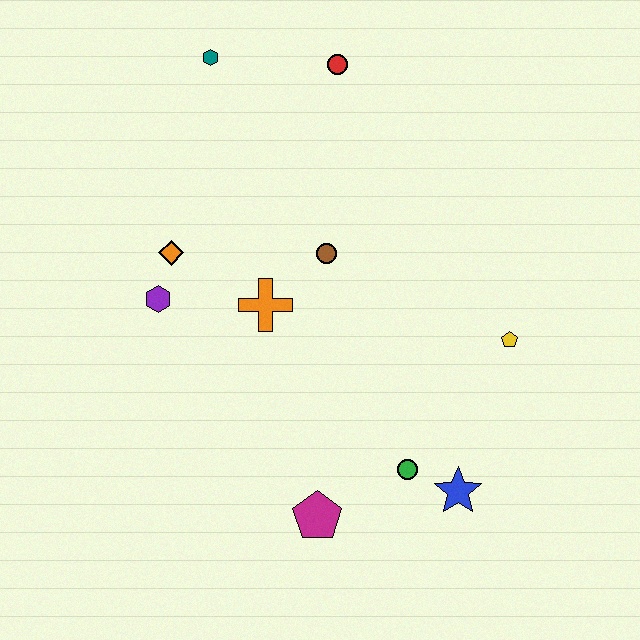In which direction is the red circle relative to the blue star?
The red circle is above the blue star.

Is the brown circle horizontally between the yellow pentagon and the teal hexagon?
Yes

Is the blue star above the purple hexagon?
No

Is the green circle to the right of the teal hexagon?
Yes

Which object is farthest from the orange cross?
The blue star is farthest from the orange cross.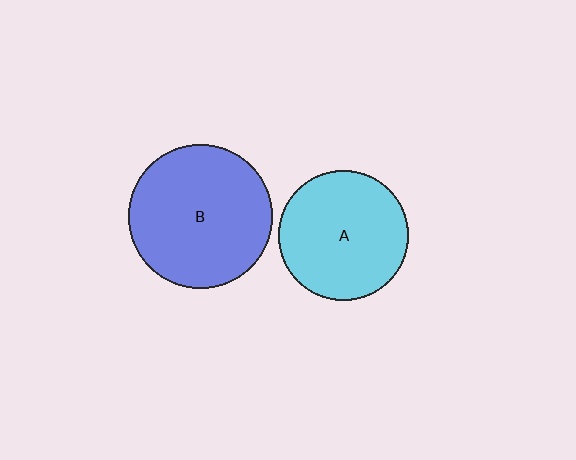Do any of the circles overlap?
No, none of the circles overlap.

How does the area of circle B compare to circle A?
Approximately 1.2 times.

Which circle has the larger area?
Circle B (blue).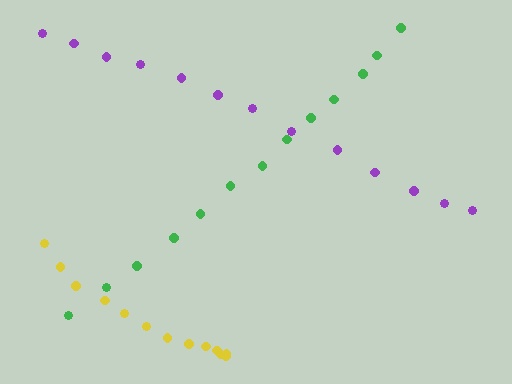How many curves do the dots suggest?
There are 3 distinct paths.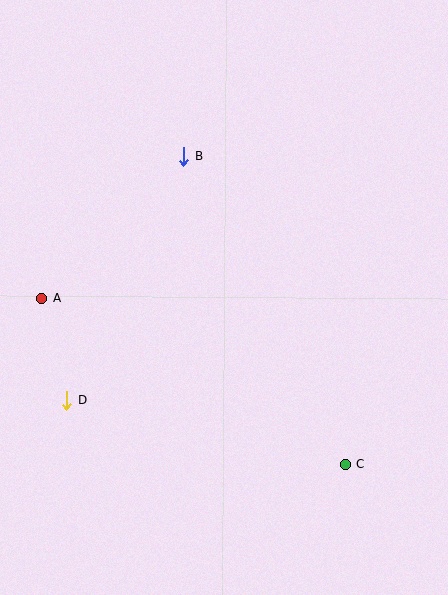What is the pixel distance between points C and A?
The distance between C and A is 346 pixels.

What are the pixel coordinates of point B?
Point B is at (184, 156).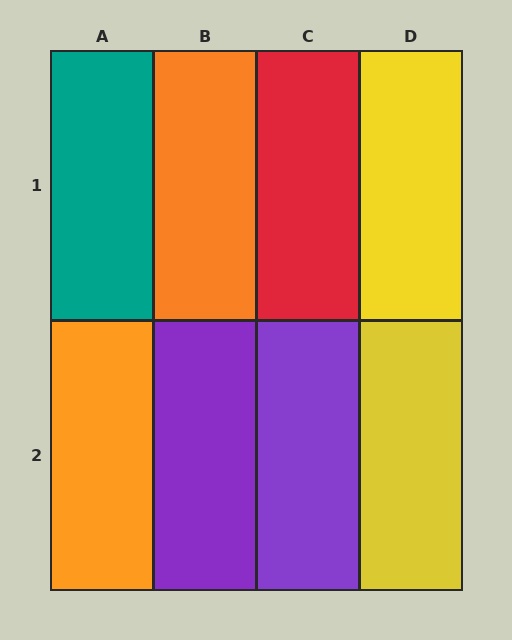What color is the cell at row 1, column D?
Yellow.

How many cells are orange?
2 cells are orange.